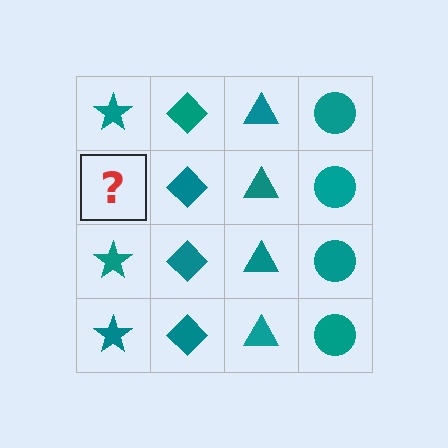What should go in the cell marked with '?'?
The missing cell should contain a teal star.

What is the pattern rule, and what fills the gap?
The rule is that each column has a consistent shape. The gap should be filled with a teal star.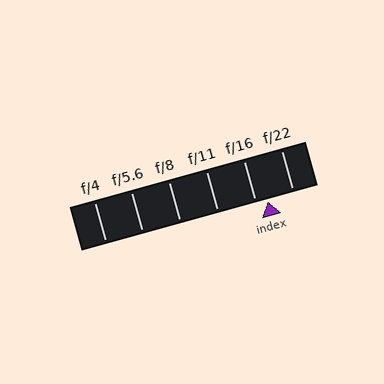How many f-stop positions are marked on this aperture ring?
There are 6 f-stop positions marked.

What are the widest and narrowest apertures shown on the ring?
The widest aperture shown is f/4 and the narrowest is f/22.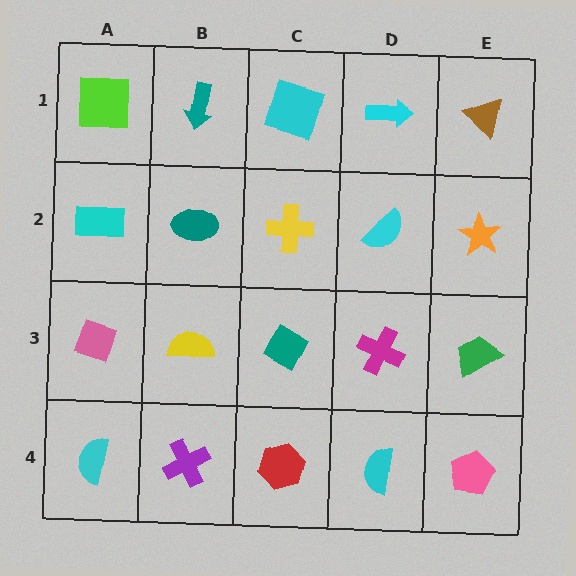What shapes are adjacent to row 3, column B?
A teal ellipse (row 2, column B), a purple cross (row 4, column B), a pink diamond (row 3, column A), a teal diamond (row 3, column C).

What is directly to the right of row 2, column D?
An orange star.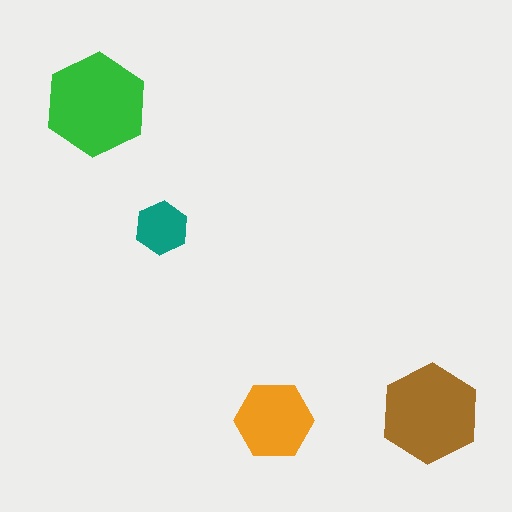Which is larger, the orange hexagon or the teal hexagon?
The orange one.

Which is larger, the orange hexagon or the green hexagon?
The green one.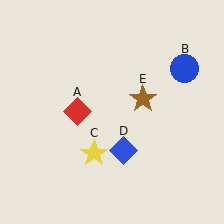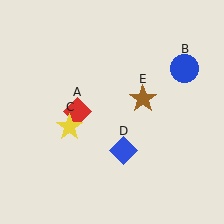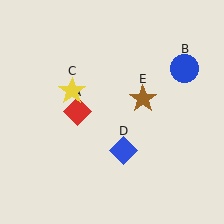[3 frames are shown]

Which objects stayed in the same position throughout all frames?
Red diamond (object A) and blue circle (object B) and blue diamond (object D) and brown star (object E) remained stationary.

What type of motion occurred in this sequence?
The yellow star (object C) rotated clockwise around the center of the scene.